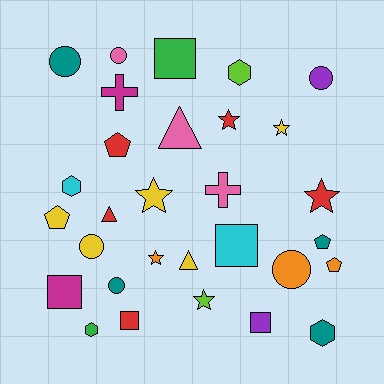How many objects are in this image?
There are 30 objects.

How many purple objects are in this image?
There are 2 purple objects.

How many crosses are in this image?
There are 2 crosses.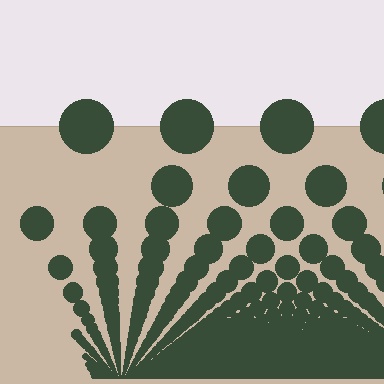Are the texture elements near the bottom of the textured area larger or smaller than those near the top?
Smaller. The gradient is inverted — elements near the bottom are smaller and denser.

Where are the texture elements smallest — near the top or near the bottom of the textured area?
Near the bottom.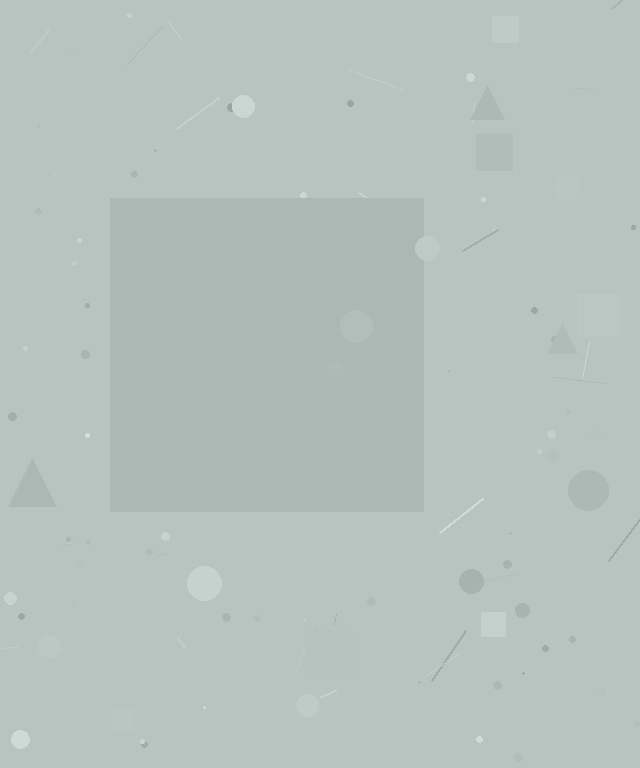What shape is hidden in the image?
A square is hidden in the image.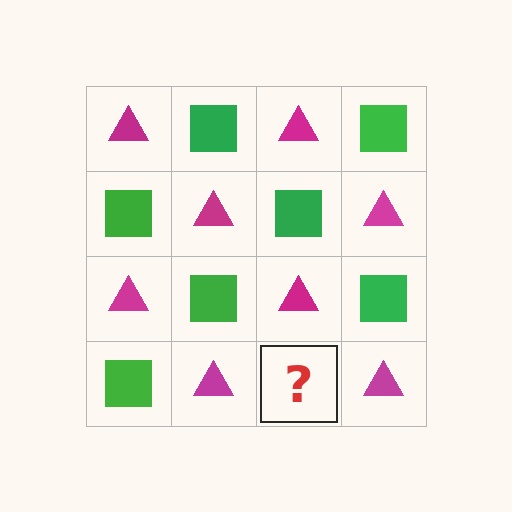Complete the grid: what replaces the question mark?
The question mark should be replaced with a green square.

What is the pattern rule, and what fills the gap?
The rule is that it alternates magenta triangle and green square in a checkerboard pattern. The gap should be filled with a green square.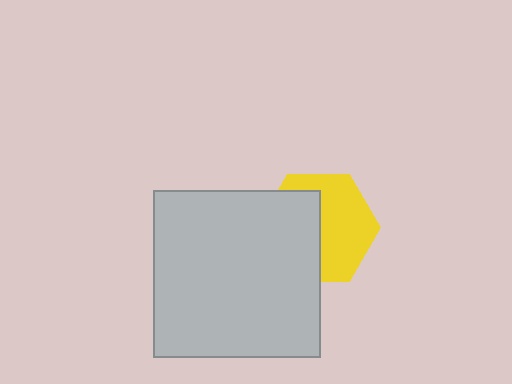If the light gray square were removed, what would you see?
You would see the complete yellow hexagon.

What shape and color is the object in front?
The object in front is a light gray square.